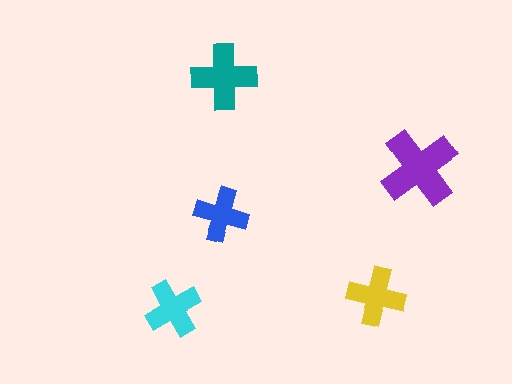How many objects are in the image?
There are 5 objects in the image.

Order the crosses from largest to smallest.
the purple one, the teal one, the yellow one, the cyan one, the blue one.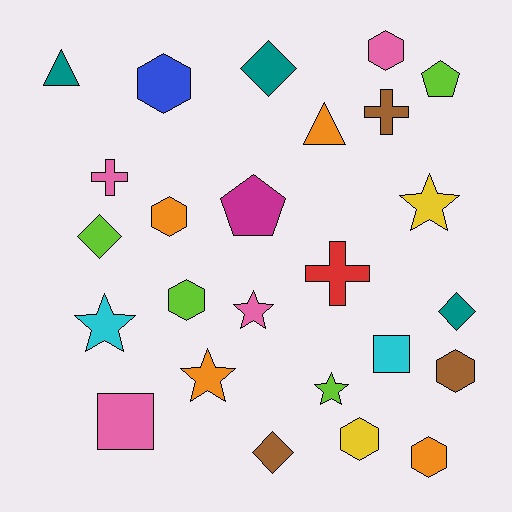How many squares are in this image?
There are 2 squares.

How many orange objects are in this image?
There are 4 orange objects.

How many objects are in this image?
There are 25 objects.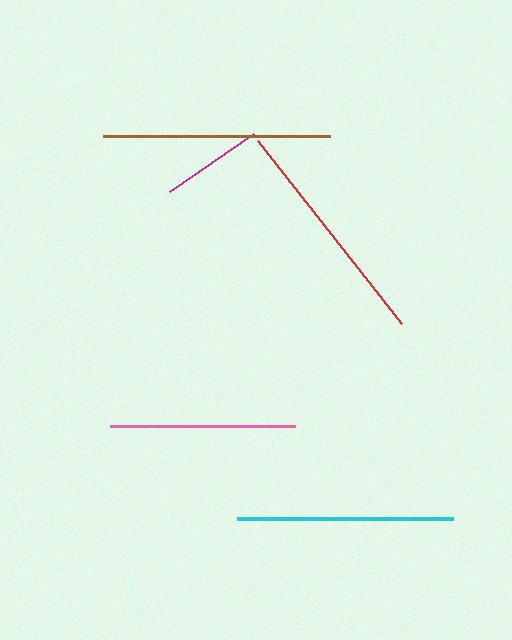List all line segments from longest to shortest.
From longest to shortest: red, brown, cyan, pink, magenta.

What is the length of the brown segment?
The brown segment is approximately 227 pixels long.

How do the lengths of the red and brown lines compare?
The red and brown lines are approximately the same length.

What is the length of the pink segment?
The pink segment is approximately 185 pixels long.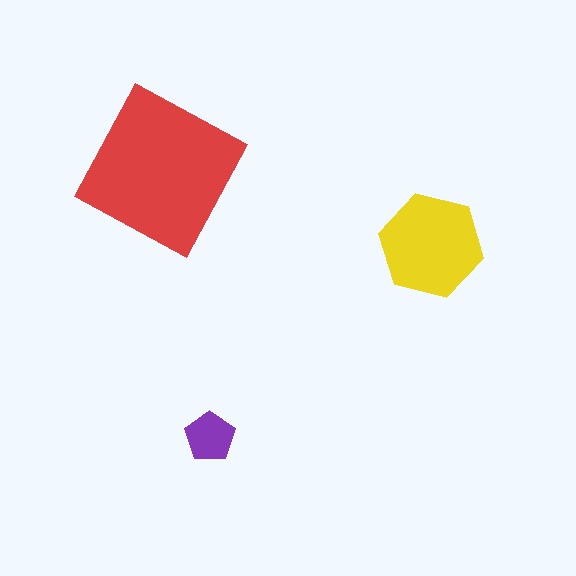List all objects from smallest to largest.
The purple pentagon, the yellow hexagon, the red square.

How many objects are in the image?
There are 3 objects in the image.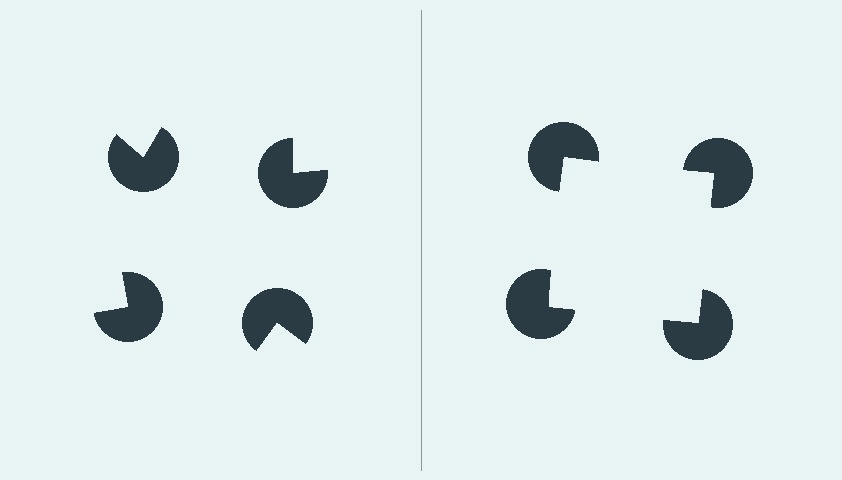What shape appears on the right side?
An illusory square.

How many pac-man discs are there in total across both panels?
8 — 4 on each side.